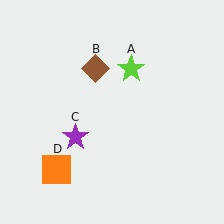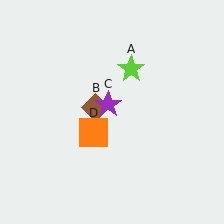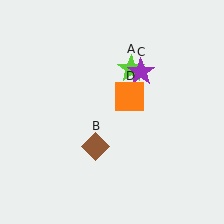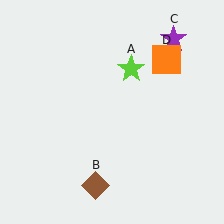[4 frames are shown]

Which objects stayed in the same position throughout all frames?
Lime star (object A) remained stationary.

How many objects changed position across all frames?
3 objects changed position: brown diamond (object B), purple star (object C), orange square (object D).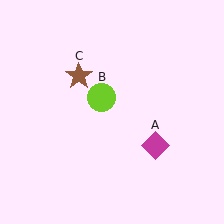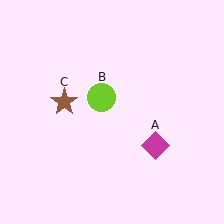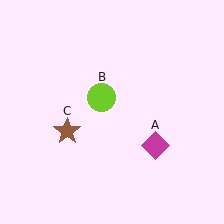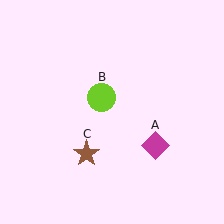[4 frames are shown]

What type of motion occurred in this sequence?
The brown star (object C) rotated counterclockwise around the center of the scene.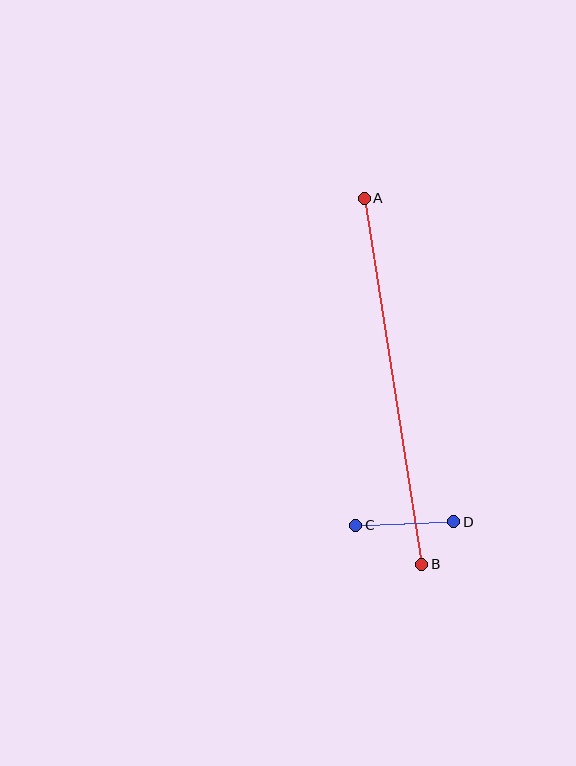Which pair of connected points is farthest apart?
Points A and B are farthest apart.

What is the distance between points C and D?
The distance is approximately 98 pixels.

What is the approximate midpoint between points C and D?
The midpoint is at approximately (405, 523) pixels.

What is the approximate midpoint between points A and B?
The midpoint is at approximately (393, 381) pixels.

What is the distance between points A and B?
The distance is approximately 370 pixels.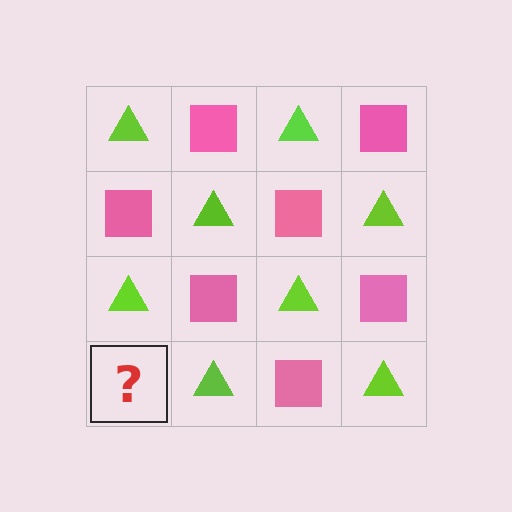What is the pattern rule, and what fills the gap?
The rule is that it alternates lime triangle and pink square in a checkerboard pattern. The gap should be filled with a pink square.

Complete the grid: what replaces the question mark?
The question mark should be replaced with a pink square.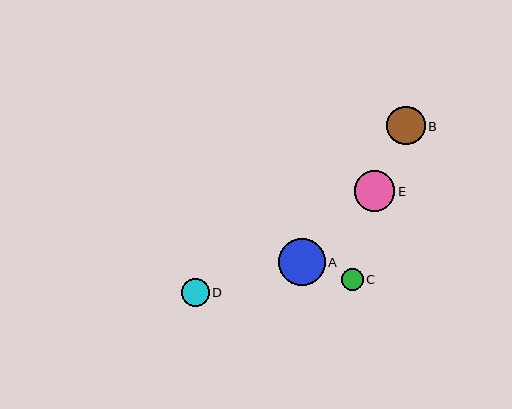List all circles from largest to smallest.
From largest to smallest: A, E, B, D, C.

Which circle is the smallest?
Circle C is the smallest with a size of approximately 22 pixels.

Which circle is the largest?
Circle A is the largest with a size of approximately 46 pixels.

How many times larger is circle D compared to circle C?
Circle D is approximately 1.3 times the size of circle C.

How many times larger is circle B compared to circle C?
Circle B is approximately 1.7 times the size of circle C.